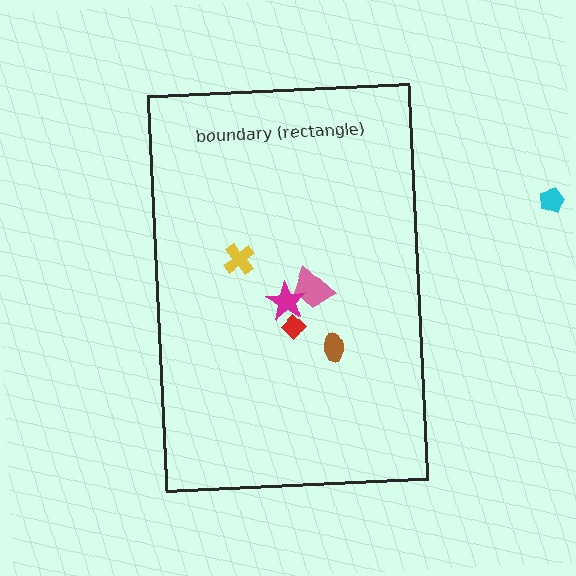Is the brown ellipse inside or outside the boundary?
Inside.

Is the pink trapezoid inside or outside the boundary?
Inside.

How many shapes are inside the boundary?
5 inside, 1 outside.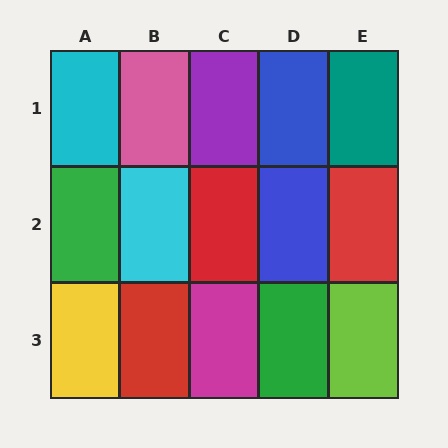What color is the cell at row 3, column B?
Red.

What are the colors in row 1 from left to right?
Cyan, pink, purple, blue, teal.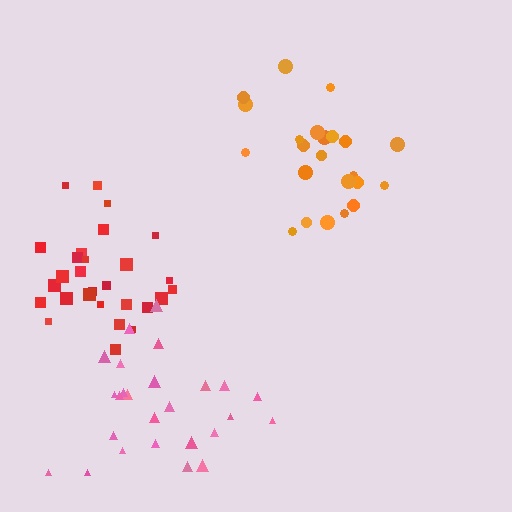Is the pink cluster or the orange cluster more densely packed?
Orange.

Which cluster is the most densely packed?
Red.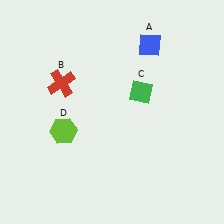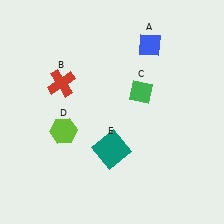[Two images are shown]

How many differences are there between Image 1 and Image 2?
There is 1 difference between the two images.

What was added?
A teal square (E) was added in Image 2.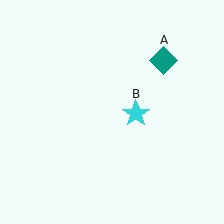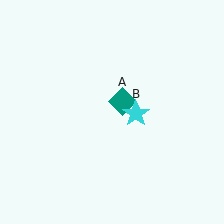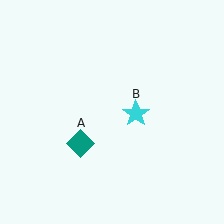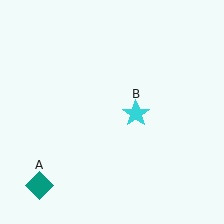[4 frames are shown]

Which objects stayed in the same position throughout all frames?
Cyan star (object B) remained stationary.